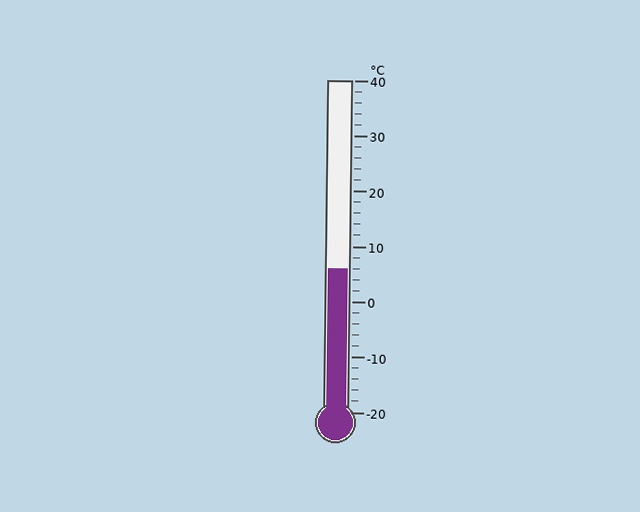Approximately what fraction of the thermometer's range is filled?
The thermometer is filled to approximately 45% of its range.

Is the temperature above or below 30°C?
The temperature is below 30°C.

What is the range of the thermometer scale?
The thermometer scale ranges from -20°C to 40°C.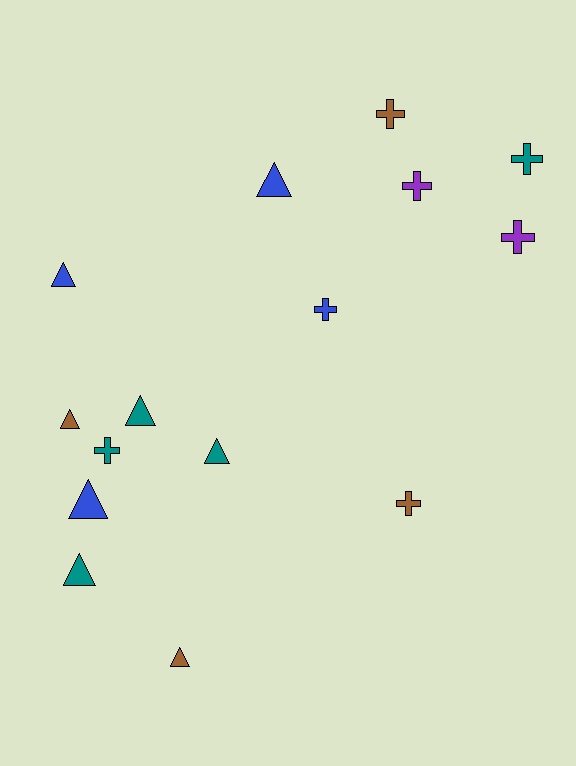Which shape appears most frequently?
Triangle, with 8 objects.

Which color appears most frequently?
Teal, with 5 objects.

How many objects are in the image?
There are 15 objects.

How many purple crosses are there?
There are 2 purple crosses.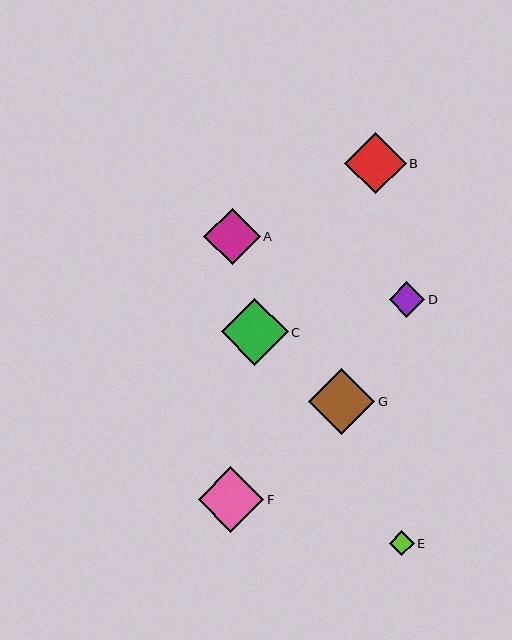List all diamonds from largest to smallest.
From largest to smallest: C, G, F, B, A, D, E.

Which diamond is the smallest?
Diamond E is the smallest with a size of approximately 25 pixels.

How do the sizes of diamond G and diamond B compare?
Diamond G and diamond B are approximately the same size.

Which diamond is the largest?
Diamond C is the largest with a size of approximately 67 pixels.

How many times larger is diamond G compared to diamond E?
Diamond G is approximately 2.6 times the size of diamond E.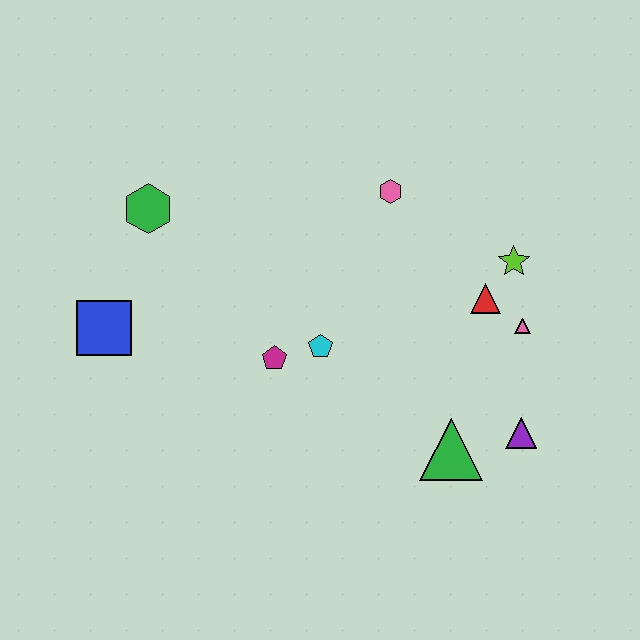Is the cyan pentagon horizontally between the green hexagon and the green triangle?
Yes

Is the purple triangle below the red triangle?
Yes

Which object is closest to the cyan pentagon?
The magenta pentagon is closest to the cyan pentagon.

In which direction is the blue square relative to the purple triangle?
The blue square is to the left of the purple triangle.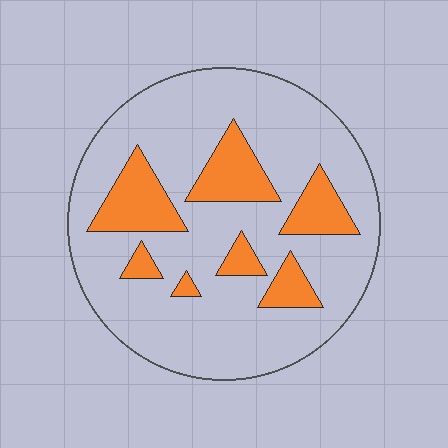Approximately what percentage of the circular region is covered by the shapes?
Approximately 20%.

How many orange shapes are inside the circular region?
7.